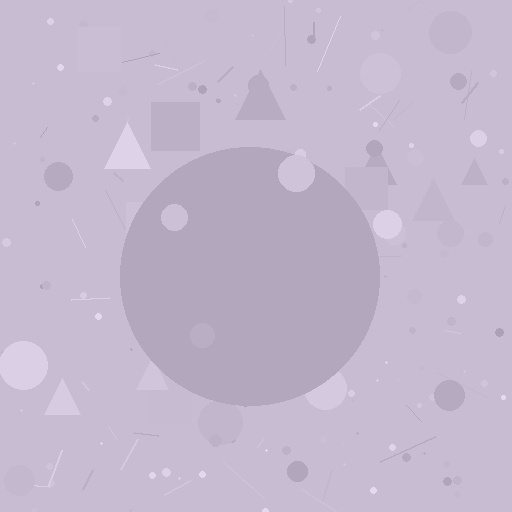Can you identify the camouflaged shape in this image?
The camouflaged shape is a circle.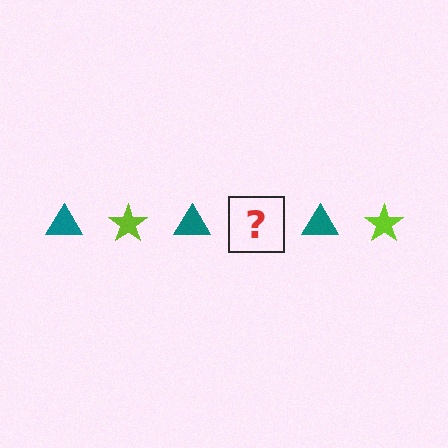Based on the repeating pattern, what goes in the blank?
The blank should be a lime star.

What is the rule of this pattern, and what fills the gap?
The rule is that the pattern alternates between teal triangle and lime star. The gap should be filled with a lime star.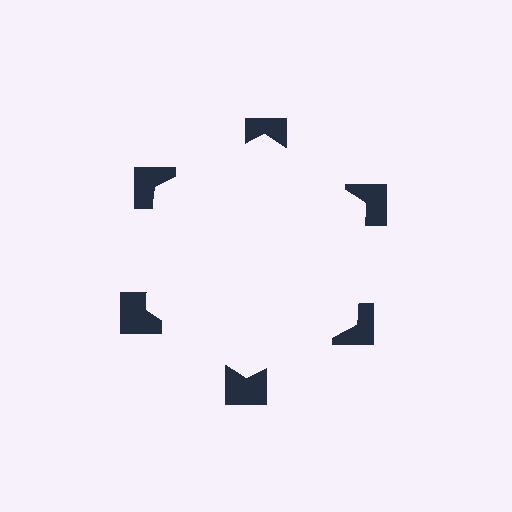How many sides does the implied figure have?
6 sides.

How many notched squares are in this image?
There are 6 — one at each vertex of the illusory hexagon.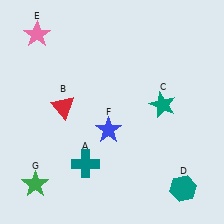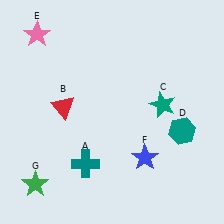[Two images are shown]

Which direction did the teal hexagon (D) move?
The teal hexagon (D) moved up.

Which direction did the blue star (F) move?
The blue star (F) moved right.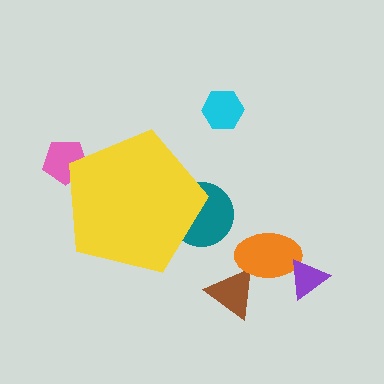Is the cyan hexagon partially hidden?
No, the cyan hexagon is fully visible.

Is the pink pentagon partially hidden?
Yes, the pink pentagon is partially hidden behind the yellow pentagon.